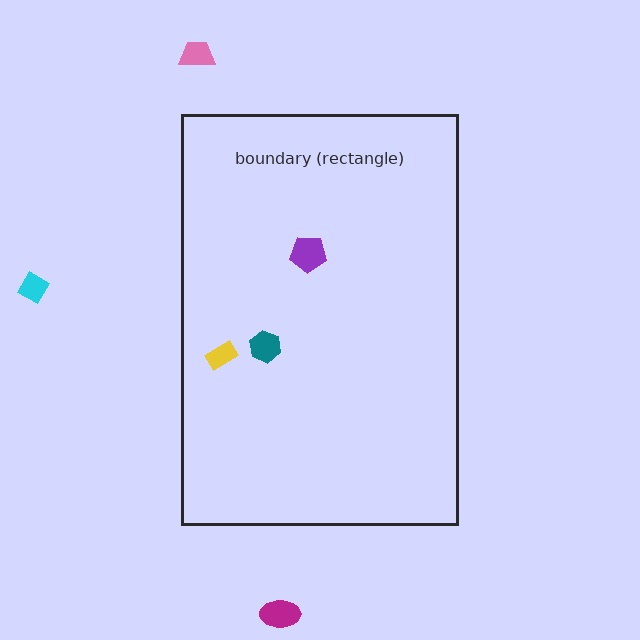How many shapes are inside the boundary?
3 inside, 3 outside.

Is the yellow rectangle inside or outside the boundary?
Inside.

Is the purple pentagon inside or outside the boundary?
Inside.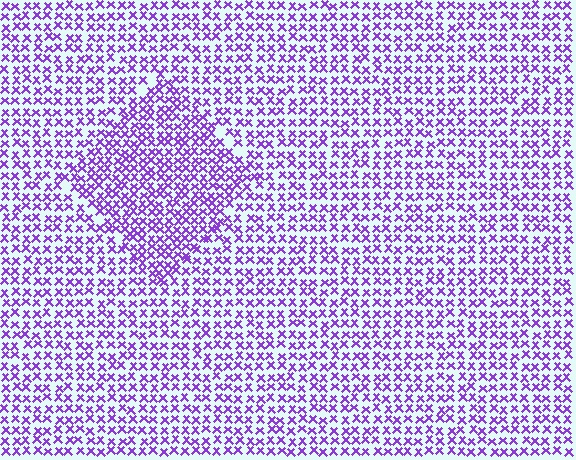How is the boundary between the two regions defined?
The boundary is defined by a change in element density (approximately 1.5x ratio). All elements are the same color, size, and shape.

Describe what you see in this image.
The image contains small purple elements arranged at two different densities. A diamond-shaped region is visible where the elements are more densely packed than the surrounding area.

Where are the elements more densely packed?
The elements are more densely packed inside the diamond boundary.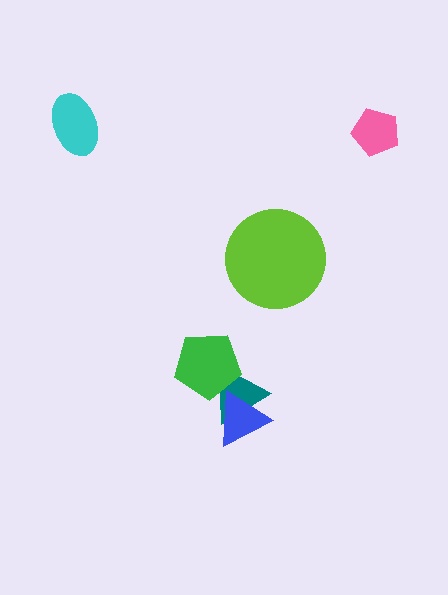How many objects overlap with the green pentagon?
1 object overlaps with the green pentagon.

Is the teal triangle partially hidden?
Yes, it is partially covered by another shape.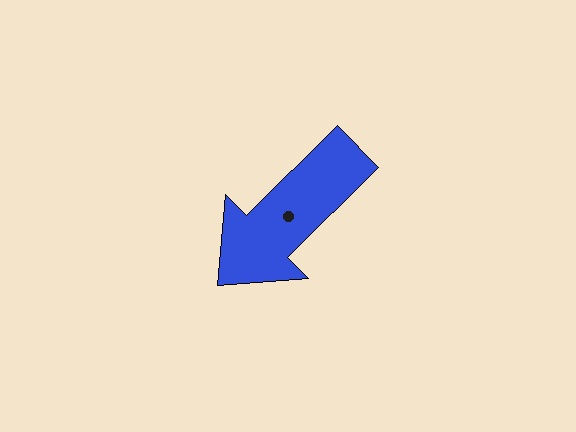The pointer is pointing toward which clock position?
Roughly 8 o'clock.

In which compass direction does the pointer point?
Southwest.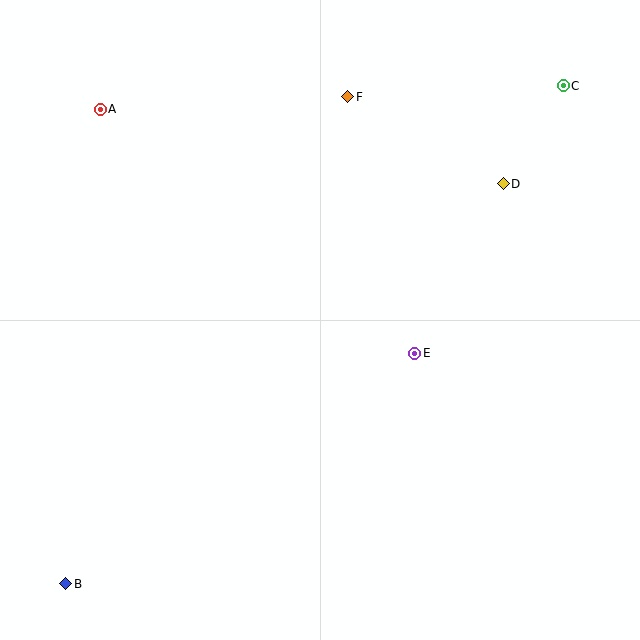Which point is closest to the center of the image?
Point E at (415, 353) is closest to the center.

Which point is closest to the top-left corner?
Point A is closest to the top-left corner.